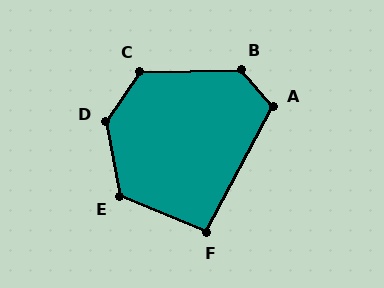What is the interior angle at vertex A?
Approximately 112 degrees (obtuse).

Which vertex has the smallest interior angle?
F, at approximately 96 degrees.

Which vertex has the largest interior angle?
D, at approximately 135 degrees.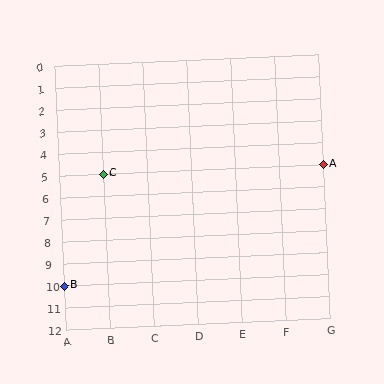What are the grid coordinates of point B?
Point B is at grid coordinates (A, 10).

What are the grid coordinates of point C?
Point C is at grid coordinates (B, 5).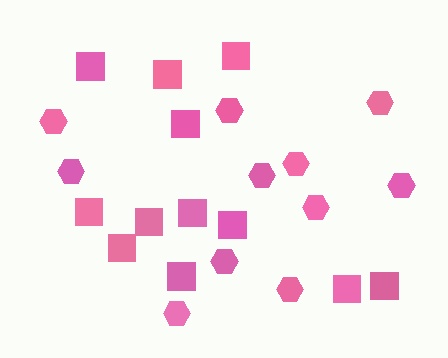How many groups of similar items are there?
There are 2 groups: one group of squares (12) and one group of hexagons (11).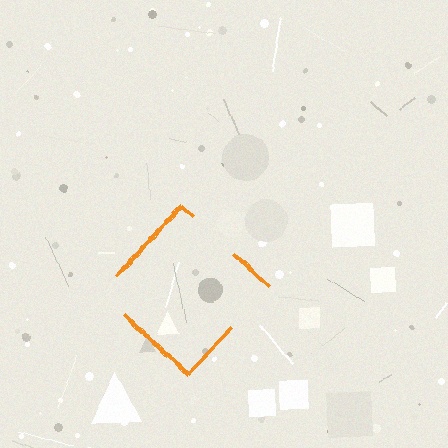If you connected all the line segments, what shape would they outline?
They would outline a diamond.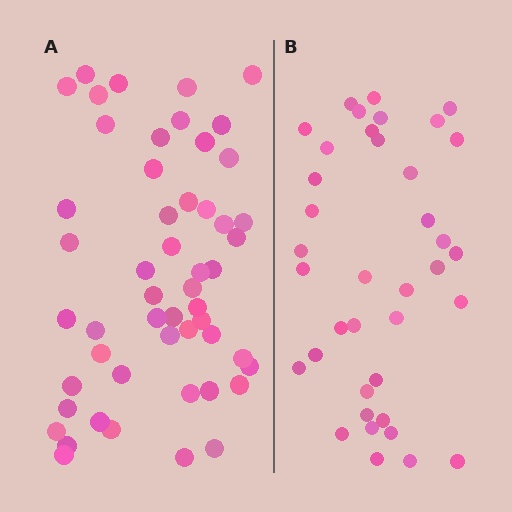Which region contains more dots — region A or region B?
Region A (the left region) has more dots.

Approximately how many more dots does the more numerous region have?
Region A has approximately 15 more dots than region B.